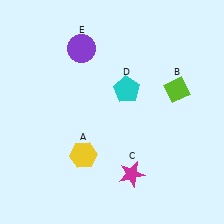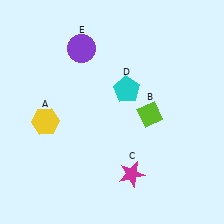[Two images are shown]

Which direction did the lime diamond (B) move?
The lime diamond (B) moved left.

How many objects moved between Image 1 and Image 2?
2 objects moved between the two images.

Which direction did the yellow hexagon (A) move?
The yellow hexagon (A) moved left.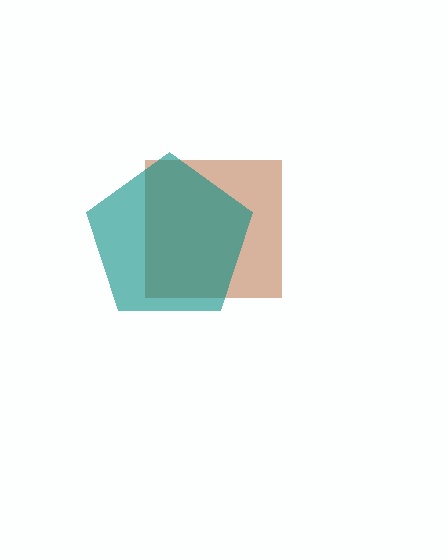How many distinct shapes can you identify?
There are 2 distinct shapes: a brown square, a teal pentagon.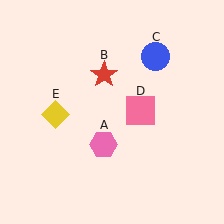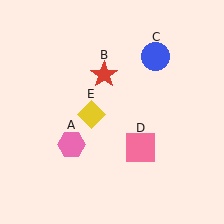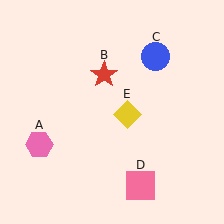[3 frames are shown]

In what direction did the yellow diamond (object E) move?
The yellow diamond (object E) moved right.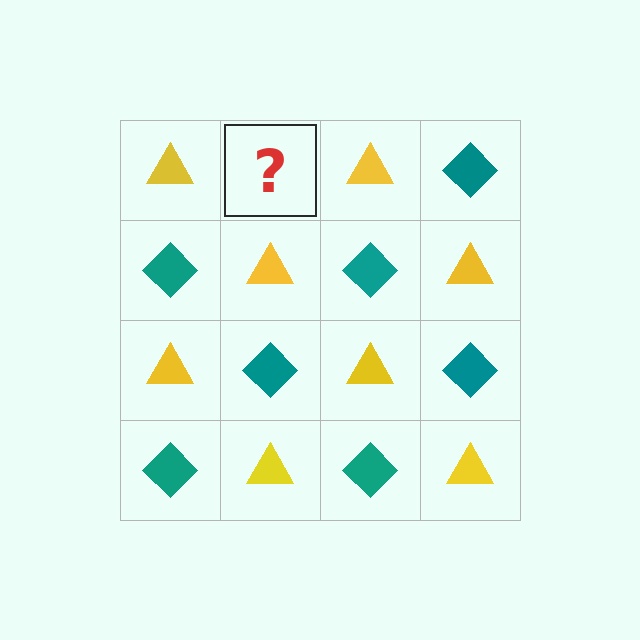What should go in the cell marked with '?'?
The missing cell should contain a teal diamond.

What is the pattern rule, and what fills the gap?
The rule is that it alternates yellow triangle and teal diamond in a checkerboard pattern. The gap should be filled with a teal diamond.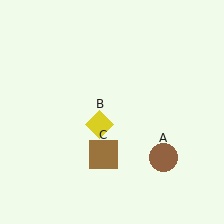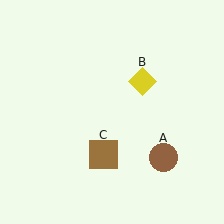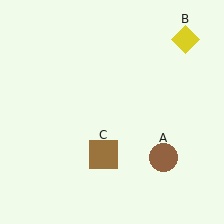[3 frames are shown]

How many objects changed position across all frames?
1 object changed position: yellow diamond (object B).